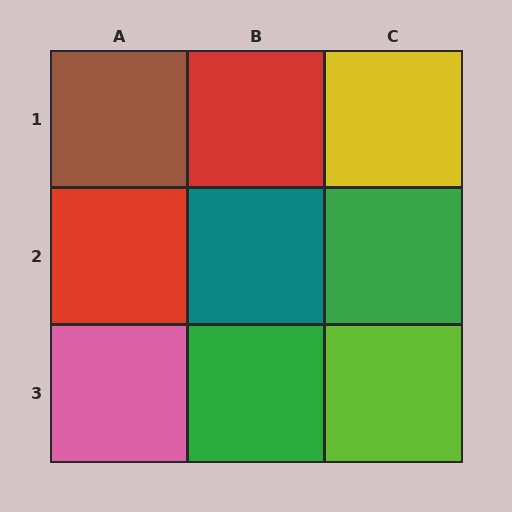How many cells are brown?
1 cell is brown.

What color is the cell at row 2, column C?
Green.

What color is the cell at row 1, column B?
Red.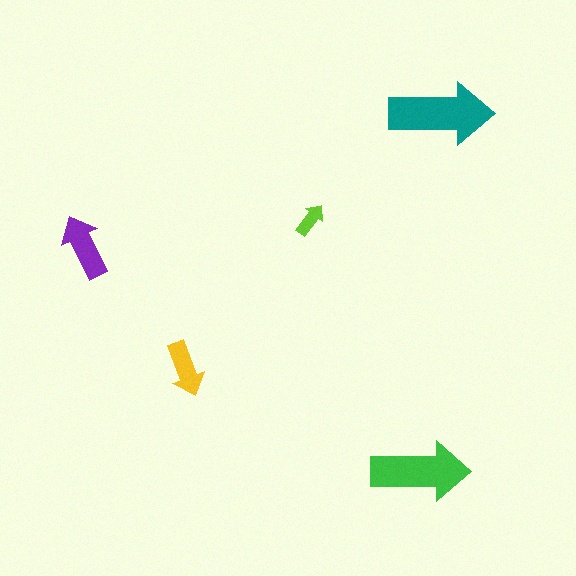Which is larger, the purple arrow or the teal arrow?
The teal one.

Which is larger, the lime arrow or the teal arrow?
The teal one.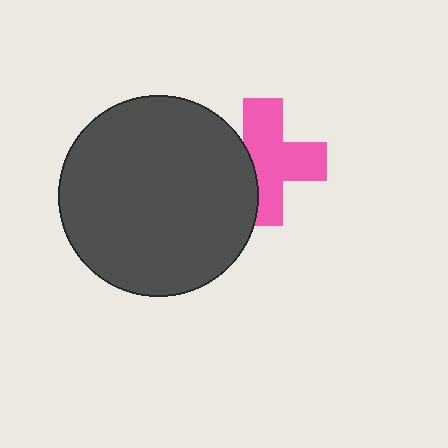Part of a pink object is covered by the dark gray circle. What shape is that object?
It is a cross.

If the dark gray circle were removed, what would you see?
You would see the complete pink cross.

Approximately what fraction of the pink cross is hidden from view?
Roughly 32% of the pink cross is hidden behind the dark gray circle.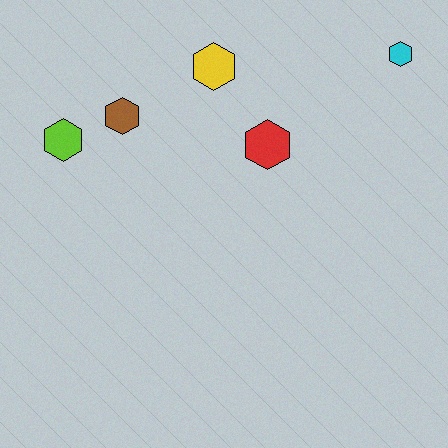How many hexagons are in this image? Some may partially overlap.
There are 5 hexagons.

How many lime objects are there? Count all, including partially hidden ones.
There is 1 lime object.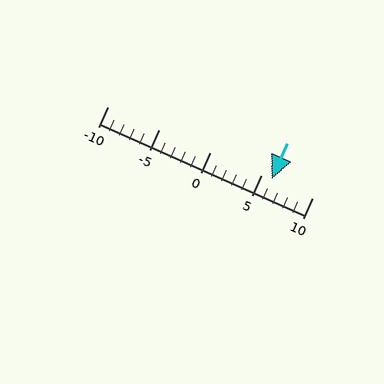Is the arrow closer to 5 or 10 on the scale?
The arrow is closer to 5.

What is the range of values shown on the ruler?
The ruler shows values from -10 to 10.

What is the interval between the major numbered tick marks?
The major tick marks are spaced 5 units apart.